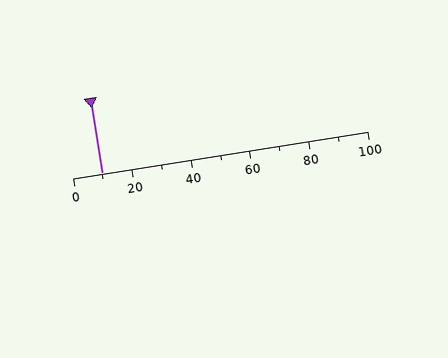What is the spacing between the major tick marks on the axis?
The major ticks are spaced 20 apart.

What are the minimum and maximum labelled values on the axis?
The axis runs from 0 to 100.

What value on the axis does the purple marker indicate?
The marker indicates approximately 10.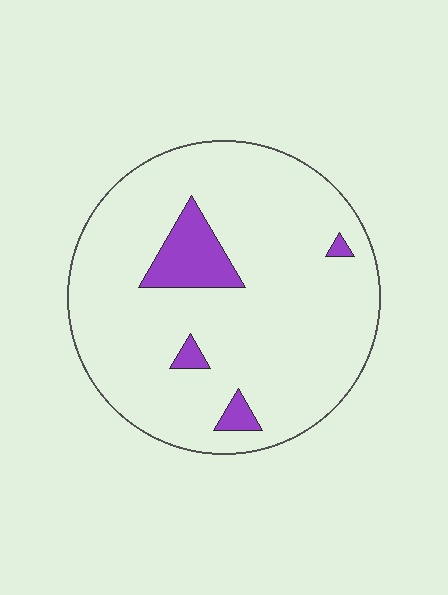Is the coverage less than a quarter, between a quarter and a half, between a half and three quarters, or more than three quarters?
Less than a quarter.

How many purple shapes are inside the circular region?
4.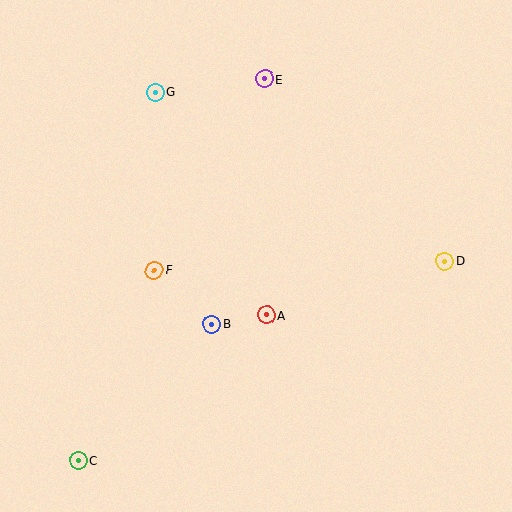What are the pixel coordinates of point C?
Point C is at (78, 461).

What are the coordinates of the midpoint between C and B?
The midpoint between C and B is at (145, 392).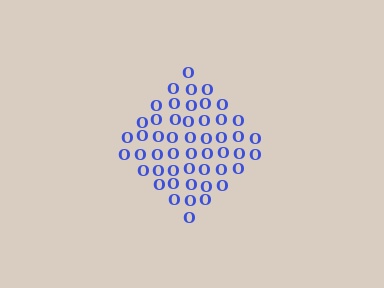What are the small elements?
The small elements are letter O's.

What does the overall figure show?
The overall figure shows a diamond.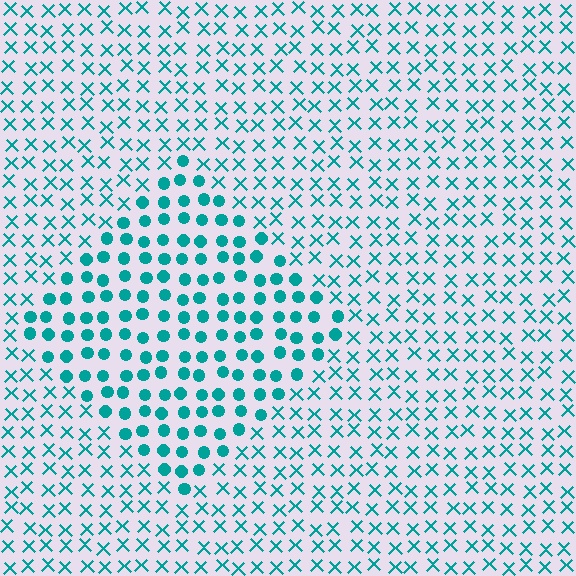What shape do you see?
I see a diamond.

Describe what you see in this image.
The image is filled with small teal elements arranged in a uniform grid. A diamond-shaped region contains circles, while the surrounding area contains X marks. The boundary is defined purely by the change in element shape.